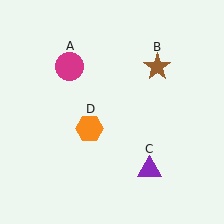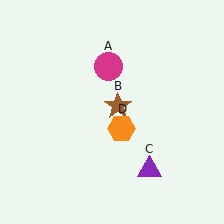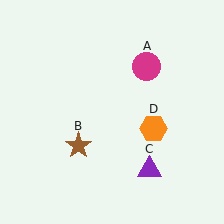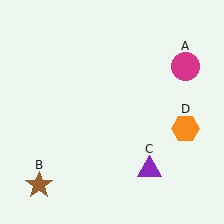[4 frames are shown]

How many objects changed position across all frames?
3 objects changed position: magenta circle (object A), brown star (object B), orange hexagon (object D).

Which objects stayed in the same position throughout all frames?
Purple triangle (object C) remained stationary.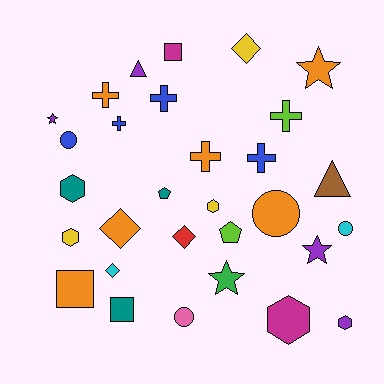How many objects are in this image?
There are 30 objects.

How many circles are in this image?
There are 4 circles.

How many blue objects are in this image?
There are 4 blue objects.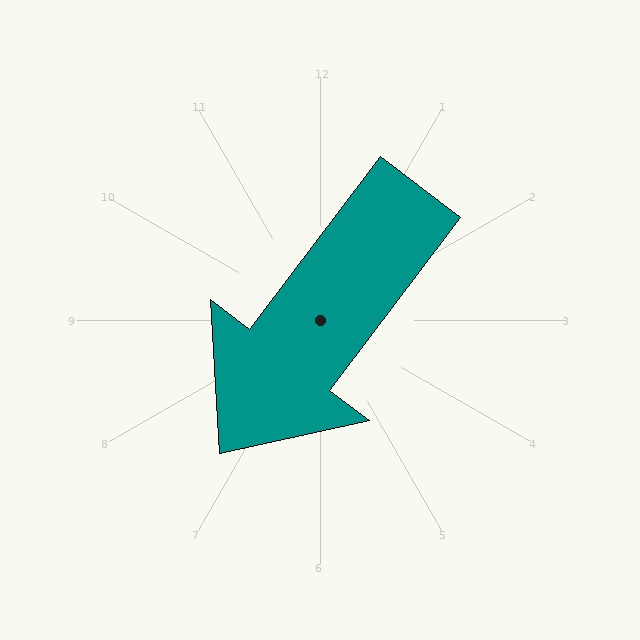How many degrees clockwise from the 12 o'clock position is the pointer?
Approximately 217 degrees.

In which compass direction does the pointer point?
Southwest.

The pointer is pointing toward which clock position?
Roughly 7 o'clock.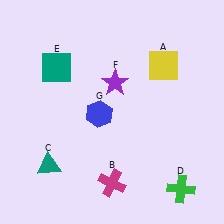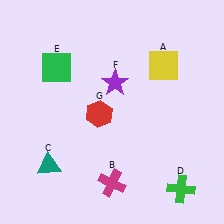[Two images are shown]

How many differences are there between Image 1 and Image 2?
There are 2 differences between the two images.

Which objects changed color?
E changed from teal to green. G changed from blue to red.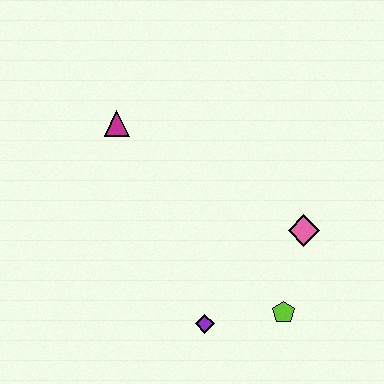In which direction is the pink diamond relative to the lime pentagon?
The pink diamond is above the lime pentagon.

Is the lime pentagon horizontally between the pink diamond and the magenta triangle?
Yes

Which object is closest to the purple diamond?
The lime pentagon is closest to the purple diamond.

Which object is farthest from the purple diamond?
The magenta triangle is farthest from the purple diamond.